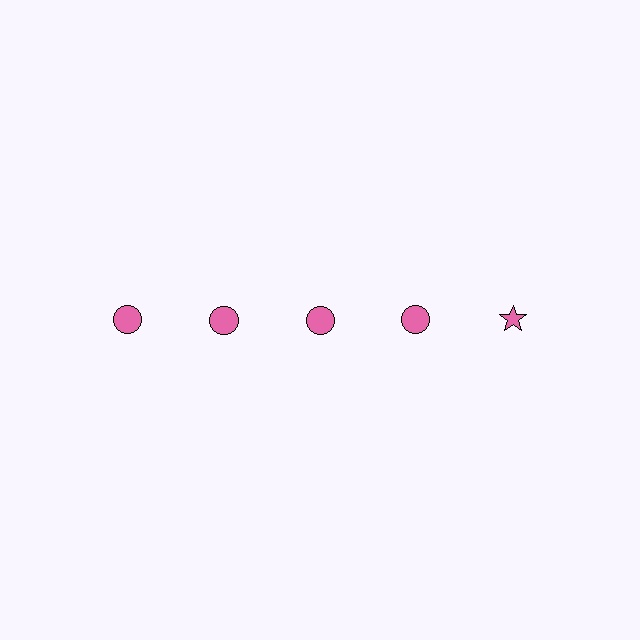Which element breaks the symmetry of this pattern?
The pink star in the top row, rightmost column breaks the symmetry. All other shapes are pink circles.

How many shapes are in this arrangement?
There are 5 shapes arranged in a grid pattern.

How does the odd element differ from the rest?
It has a different shape: star instead of circle.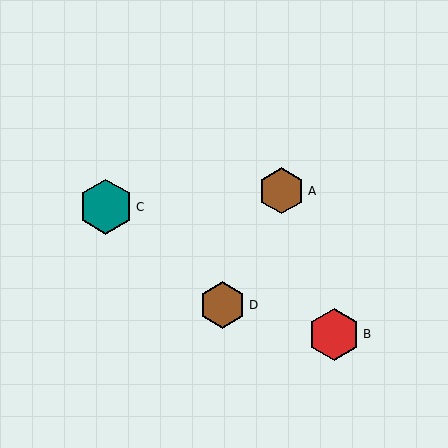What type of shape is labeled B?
Shape B is a red hexagon.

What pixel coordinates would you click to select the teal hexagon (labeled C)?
Click at (106, 207) to select the teal hexagon C.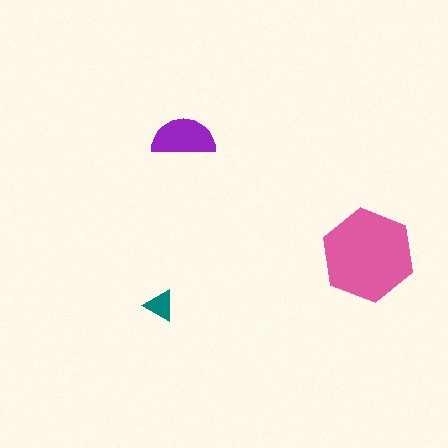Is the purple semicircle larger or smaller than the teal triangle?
Larger.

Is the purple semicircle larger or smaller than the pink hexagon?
Smaller.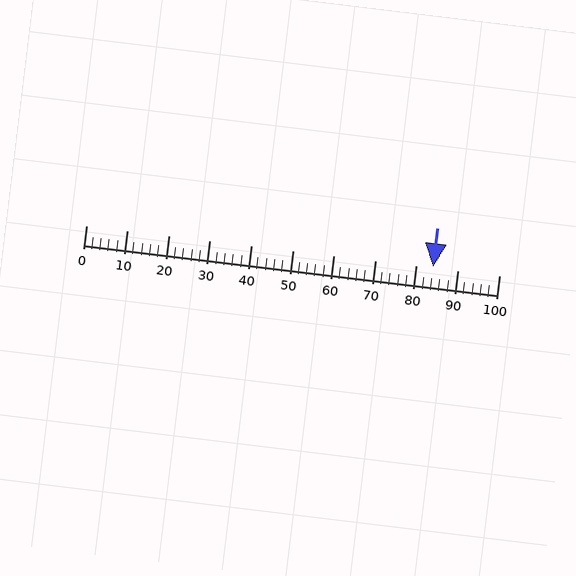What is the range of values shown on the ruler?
The ruler shows values from 0 to 100.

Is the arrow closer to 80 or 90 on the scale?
The arrow is closer to 80.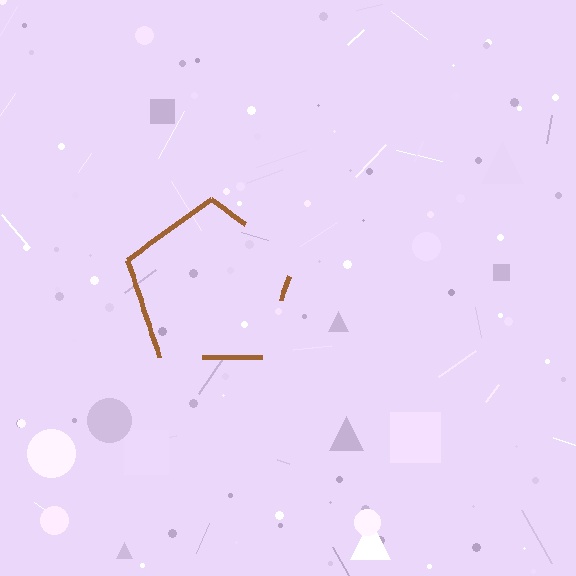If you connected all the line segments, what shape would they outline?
They would outline a pentagon.